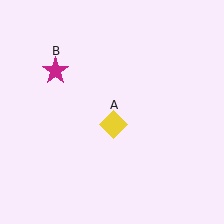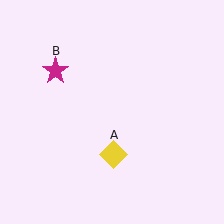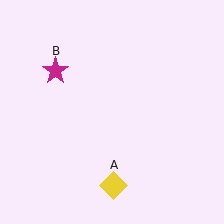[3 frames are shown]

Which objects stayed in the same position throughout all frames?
Magenta star (object B) remained stationary.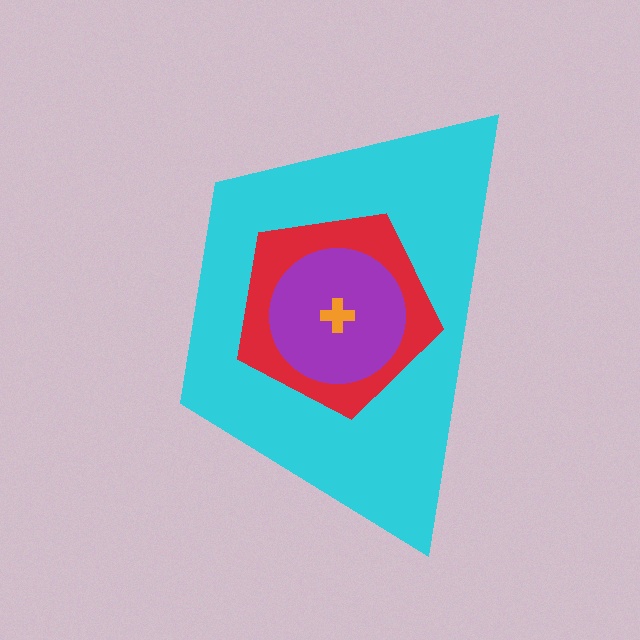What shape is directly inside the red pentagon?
The purple circle.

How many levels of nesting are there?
4.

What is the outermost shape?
The cyan trapezoid.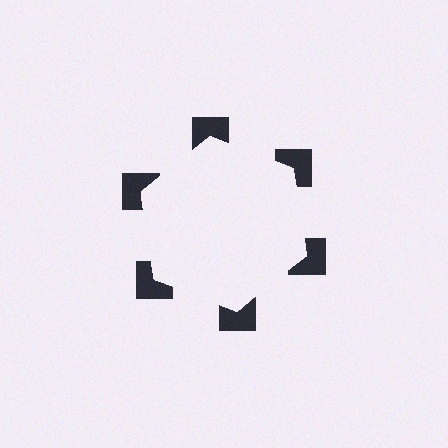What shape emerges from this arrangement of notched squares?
An illusory hexagon — its edges are inferred from the aligned wedge cuts in the notched squares, not physically drawn.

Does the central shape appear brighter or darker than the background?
It typically appears slightly brighter than the background, even though no actual brightness change is drawn.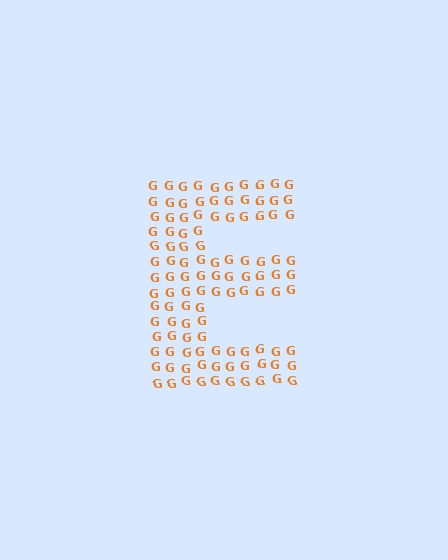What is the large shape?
The large shape is the letter E.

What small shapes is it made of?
It is made of small letter G's.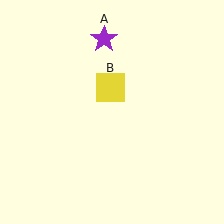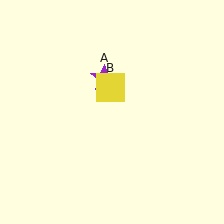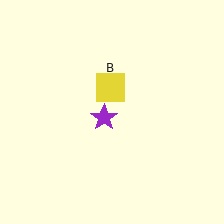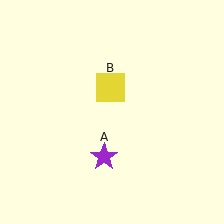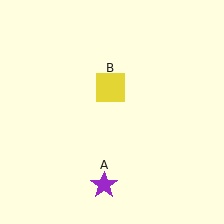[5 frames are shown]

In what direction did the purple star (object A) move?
The purple star (object A) moved down.